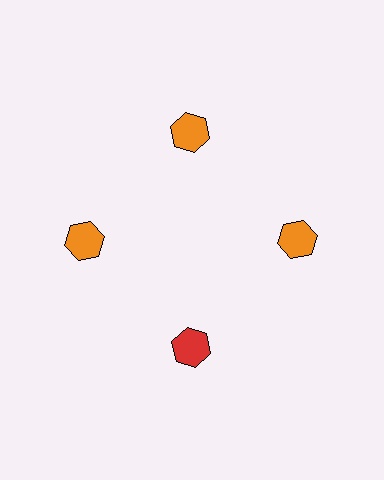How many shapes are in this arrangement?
There are 4 shapes arranged in a ring pattern.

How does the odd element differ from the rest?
It has a different color: red instead of orange.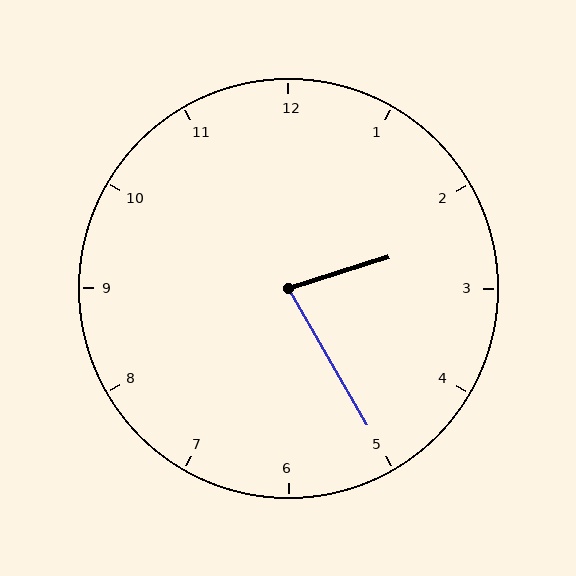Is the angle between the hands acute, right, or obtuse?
It is acute.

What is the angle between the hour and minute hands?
Approximately 78 degrees.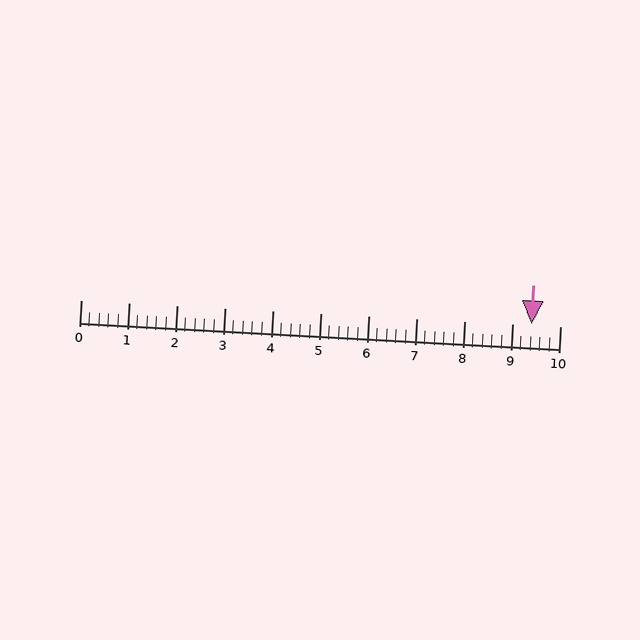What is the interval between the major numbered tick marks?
The major tick marks are spaced 1 units apart.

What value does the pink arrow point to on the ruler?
The pink arrow points to approximately 9.4.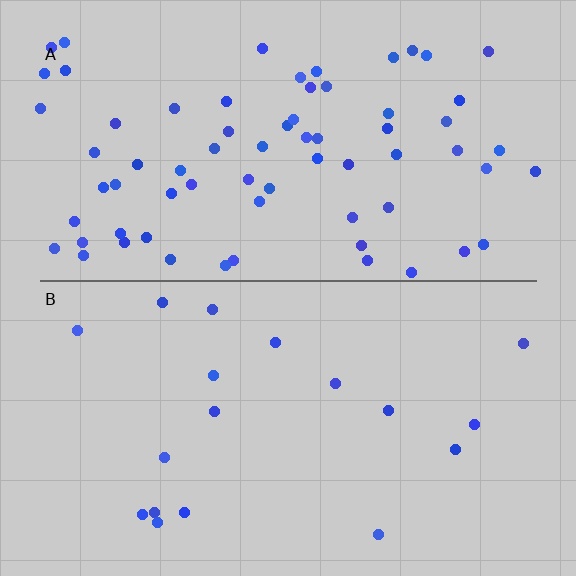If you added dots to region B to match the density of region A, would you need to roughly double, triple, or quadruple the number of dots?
Approximately quadruple.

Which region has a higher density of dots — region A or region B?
A (the top).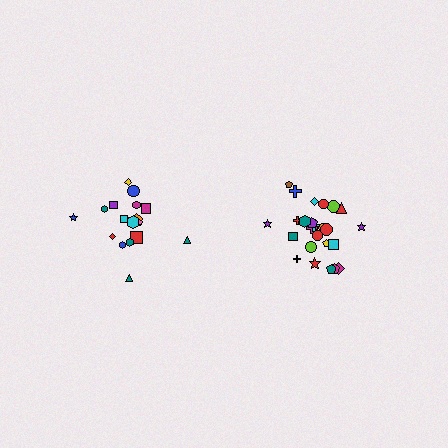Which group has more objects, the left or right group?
The right group.